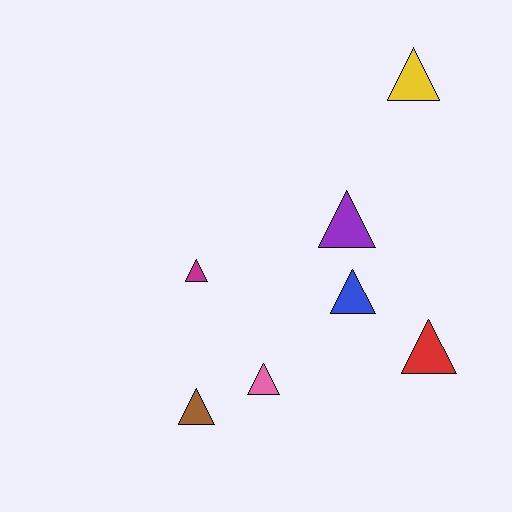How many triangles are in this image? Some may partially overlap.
There are 7 triangles.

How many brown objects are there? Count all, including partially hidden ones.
There is 1 brown object.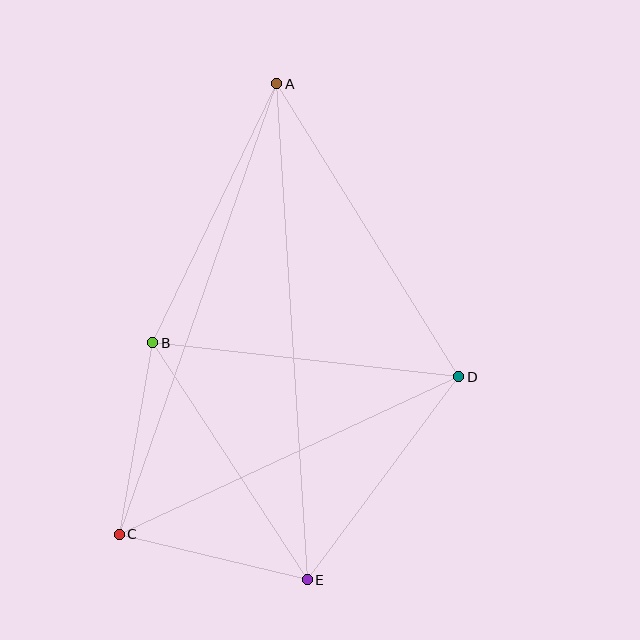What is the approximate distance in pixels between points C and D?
The distance between C and D is approximately 374 pixels.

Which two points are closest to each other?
Points C and E are closest to each other.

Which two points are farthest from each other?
Points A and E are farthest from each other.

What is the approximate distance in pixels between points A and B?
The distance between A and B is approximately 287 pixels.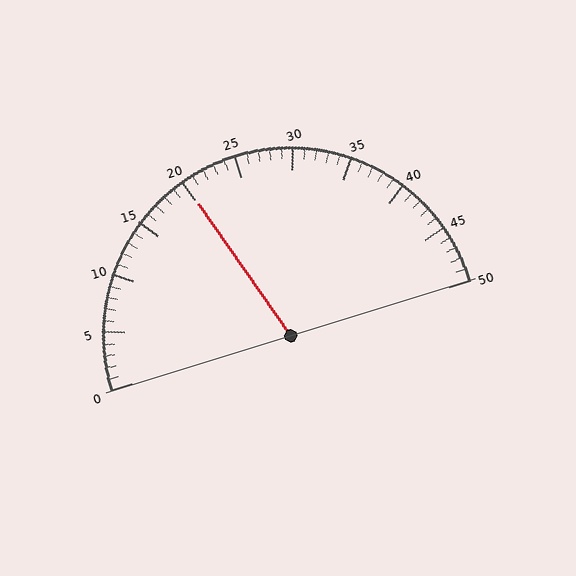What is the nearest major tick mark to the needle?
The nearest major tick mark is 20.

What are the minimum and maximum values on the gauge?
The gauge ranges from 0 to 50.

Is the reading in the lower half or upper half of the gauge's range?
The reading is in the lower half of the range (0 to 50).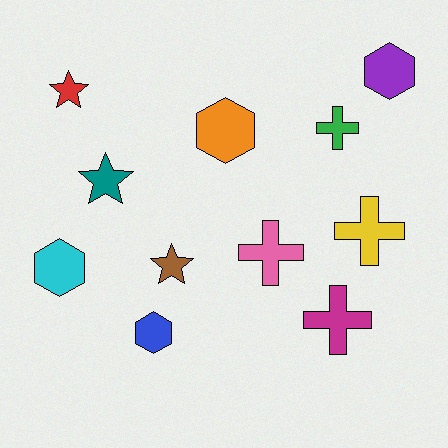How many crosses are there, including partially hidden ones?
There are 4 crosses.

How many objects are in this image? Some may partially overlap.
There are 11 objects.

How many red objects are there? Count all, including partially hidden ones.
There is 1 red object.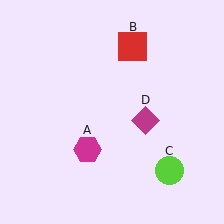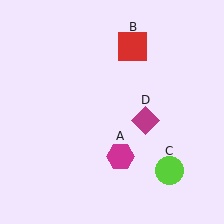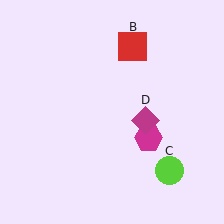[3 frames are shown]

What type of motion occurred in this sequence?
The magenta hexagon (object A) rotated counterclockwise around the center of the scene.